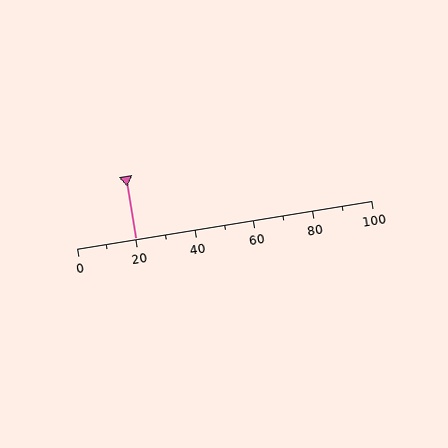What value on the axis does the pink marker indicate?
The marker indicates approximately 20.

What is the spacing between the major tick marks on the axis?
The major ticks are spaced 20 apart.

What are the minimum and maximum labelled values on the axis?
The axis runs from 0 to 100.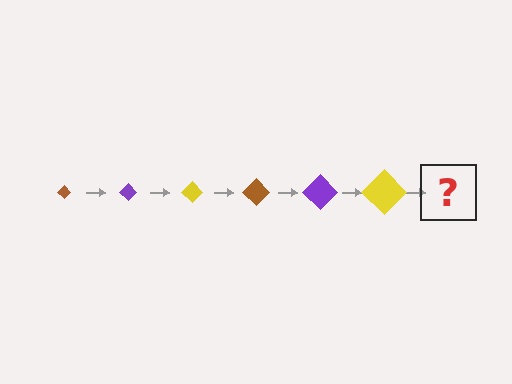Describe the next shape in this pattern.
It should be a brown diamond, larger than the previous one.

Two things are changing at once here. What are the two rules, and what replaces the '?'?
The two rules are that the diamond grows larger each step and the color cycles through brown, purple, and yellow. The '?' should be a brown diamond, larger than the previous one.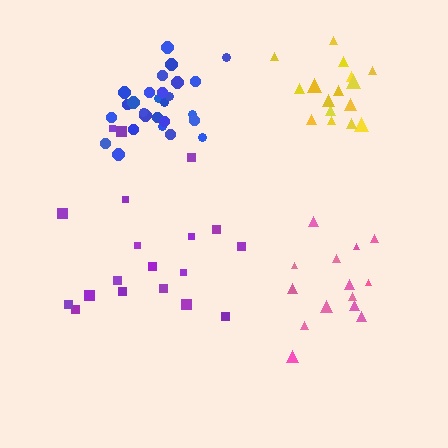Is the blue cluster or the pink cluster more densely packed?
Blue.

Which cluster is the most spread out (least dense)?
Purple.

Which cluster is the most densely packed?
Blue.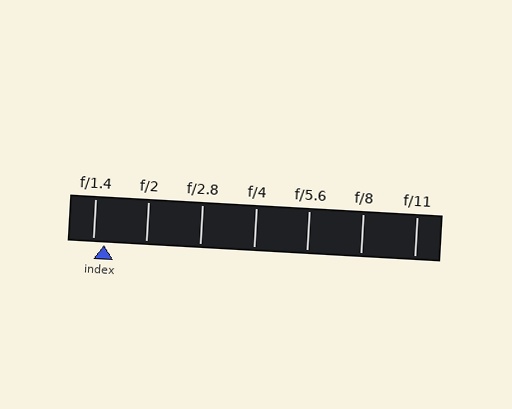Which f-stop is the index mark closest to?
The index mark is closest to f/1.4.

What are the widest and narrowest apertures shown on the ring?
The widest aperture shown is f/1.4 and the narrowest is f/11.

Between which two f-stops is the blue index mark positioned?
The index mark is between f/1.4 and f/2.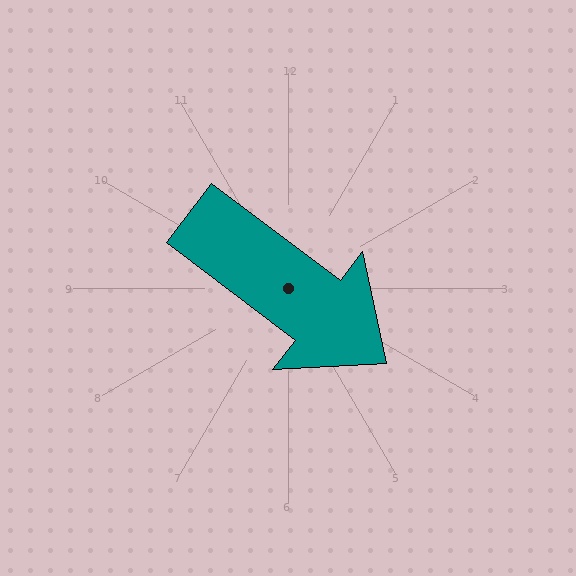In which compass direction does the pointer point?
Southeast.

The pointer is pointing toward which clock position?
Roughly 4 o'clock.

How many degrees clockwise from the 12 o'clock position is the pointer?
Approximately 127 degrees.